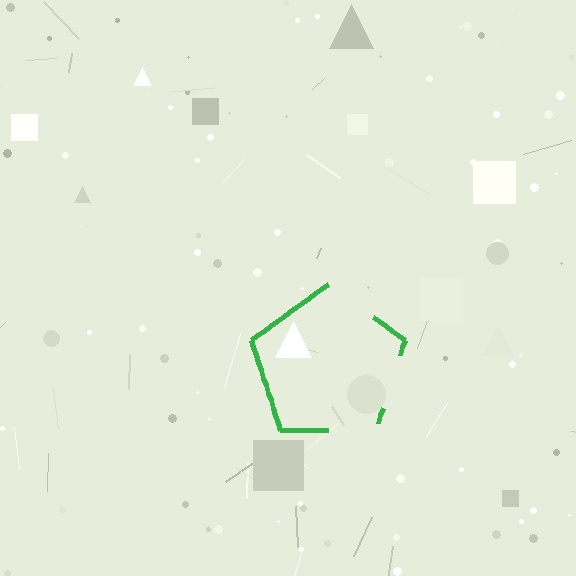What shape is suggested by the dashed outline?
The dashed outline suggests a pentagon.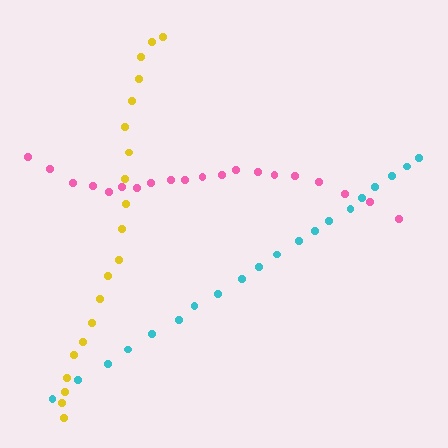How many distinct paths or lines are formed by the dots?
There are 3 distinct paths.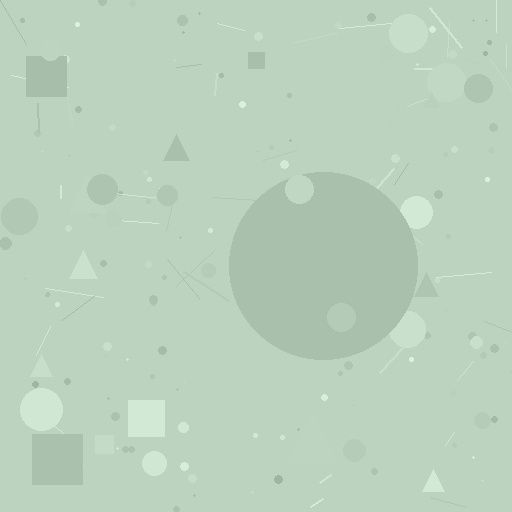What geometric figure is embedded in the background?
A circle is embedded in the background.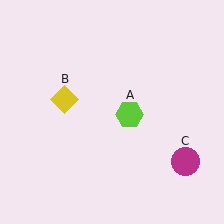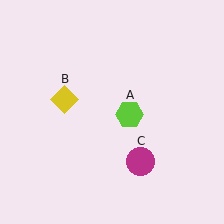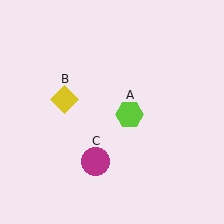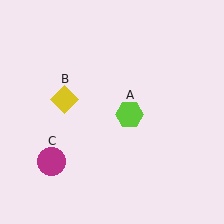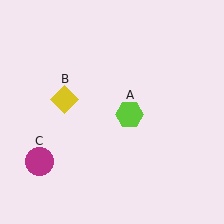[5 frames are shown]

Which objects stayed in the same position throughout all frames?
Lime hexagon (object A) and yellow diamond (object B) remained stationary.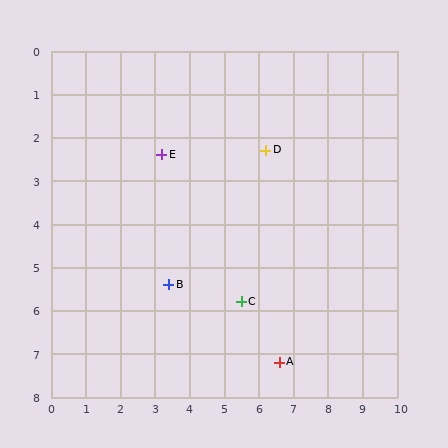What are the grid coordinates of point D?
Point D is at approximately (6.2, 2.3).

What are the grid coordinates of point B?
Point B is at approximately (3.4, 5.4).